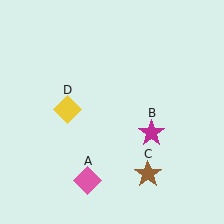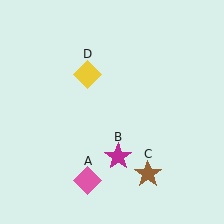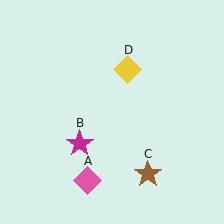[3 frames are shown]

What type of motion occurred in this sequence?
The magenta star (object B), yellow diamond (object D) rotated clockwise around the center of the scene.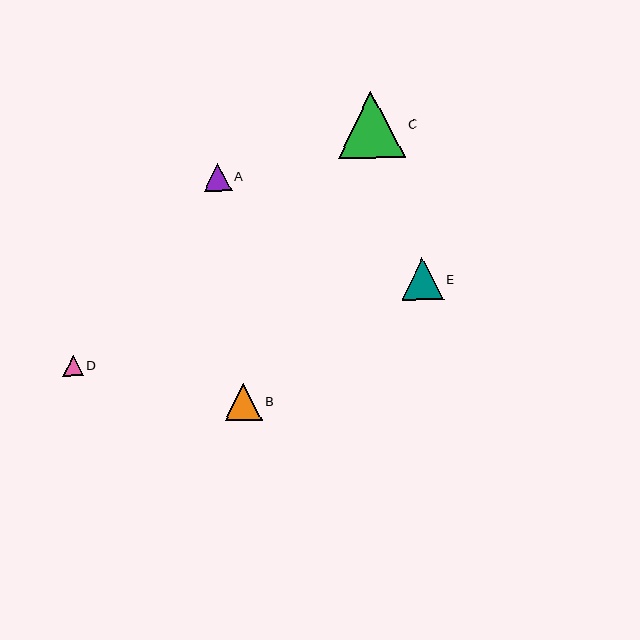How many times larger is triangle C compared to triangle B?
Triangle C is approximately 1.8 times the size of triangle B.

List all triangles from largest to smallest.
From largest to smallest: C, E, B, A, D.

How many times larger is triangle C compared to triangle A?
Triangle C is approximately 2.4 times the size of triangle A.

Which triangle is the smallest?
Triangle D is the smallest with a size of approximately 20 pixels.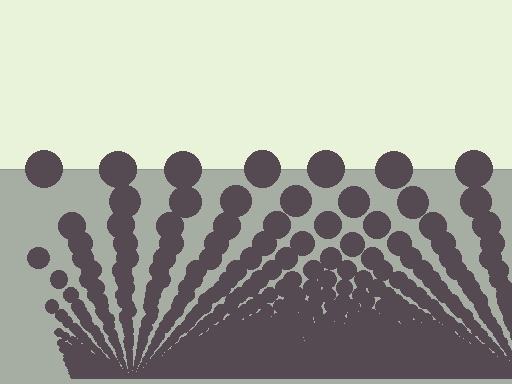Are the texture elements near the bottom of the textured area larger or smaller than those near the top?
Smaller. The gradient is inverted — elements near the bottom are smaller and denser.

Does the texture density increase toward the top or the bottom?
Density increases toward the bottom.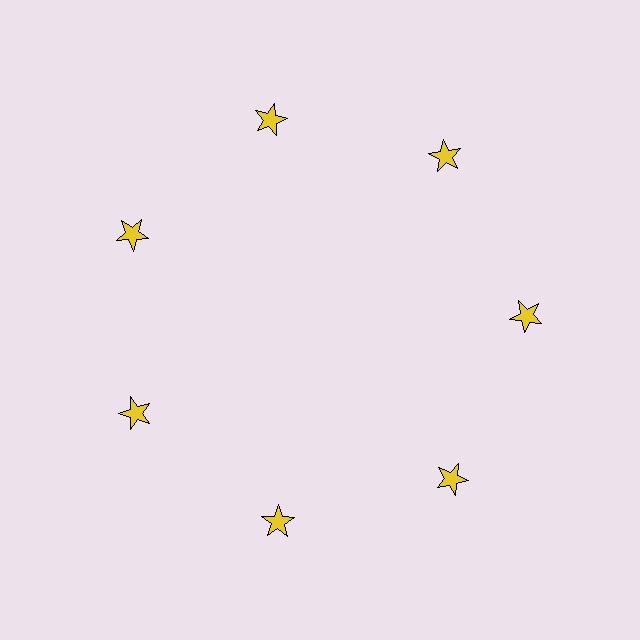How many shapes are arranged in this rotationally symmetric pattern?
There are 7 shapes, arranged in 7 groups of 1.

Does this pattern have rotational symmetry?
Yes, this pattern has 7-fold rotational symmetry. It looks the same after rotating 51 degrees around the center.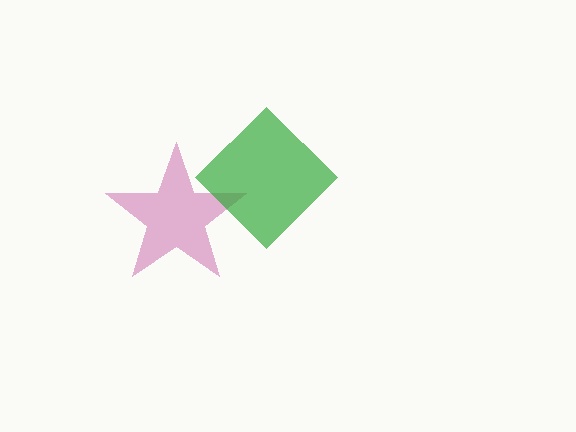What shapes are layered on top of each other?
The layered shapes are: a magenta star, a green diamond.